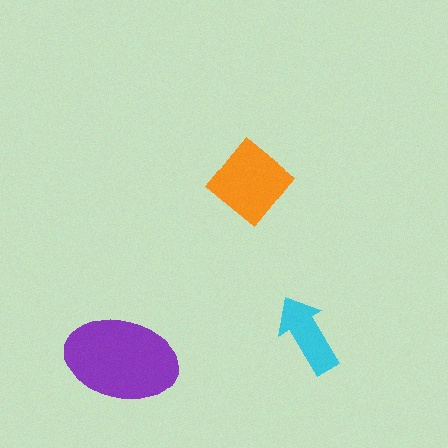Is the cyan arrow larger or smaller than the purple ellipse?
Smaller.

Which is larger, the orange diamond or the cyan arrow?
The orange diamond.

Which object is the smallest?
The cyan arrow.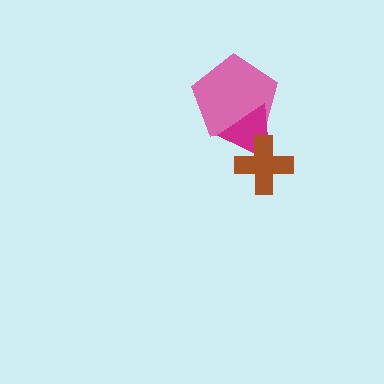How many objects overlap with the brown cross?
1 object overlaps with the brown cross.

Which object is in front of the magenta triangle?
The brown cross is in front of the magenta triangle.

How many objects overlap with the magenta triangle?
2 objects overlap with the magenta triangle.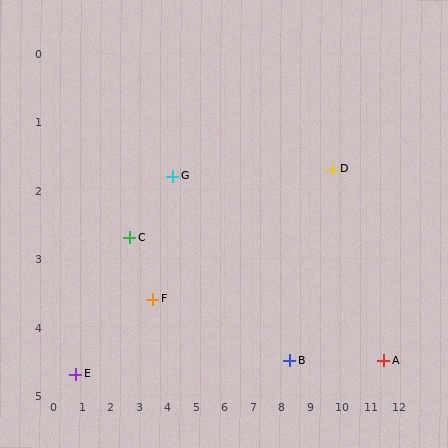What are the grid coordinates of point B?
Point B is at approximately (8.3, 4.5).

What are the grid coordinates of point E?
Point E is at approximately (0.8, 4.7).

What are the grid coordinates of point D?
Point D is at approximately (9.8, 1.7).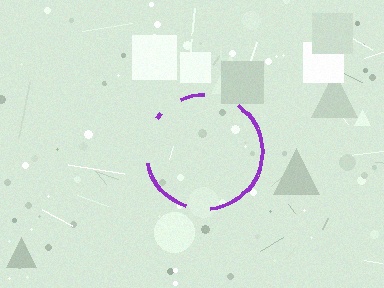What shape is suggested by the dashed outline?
The dashed outline suggests a circle.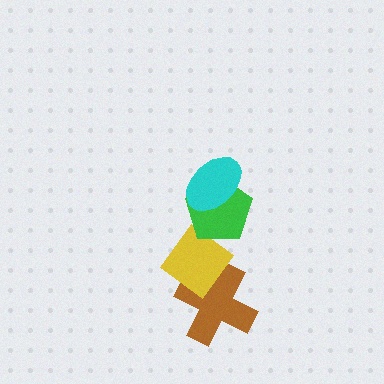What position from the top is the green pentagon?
The green pentagon is 2nd from the top.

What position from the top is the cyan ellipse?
The cyan ellipse is 1st from the top.